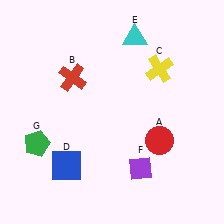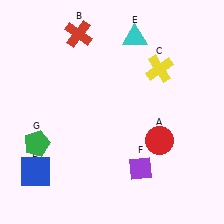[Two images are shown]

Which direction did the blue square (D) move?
The blue square (D) moved left.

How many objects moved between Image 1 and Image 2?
2 objects moved between the two images.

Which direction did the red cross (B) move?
The red cross (B) moved up.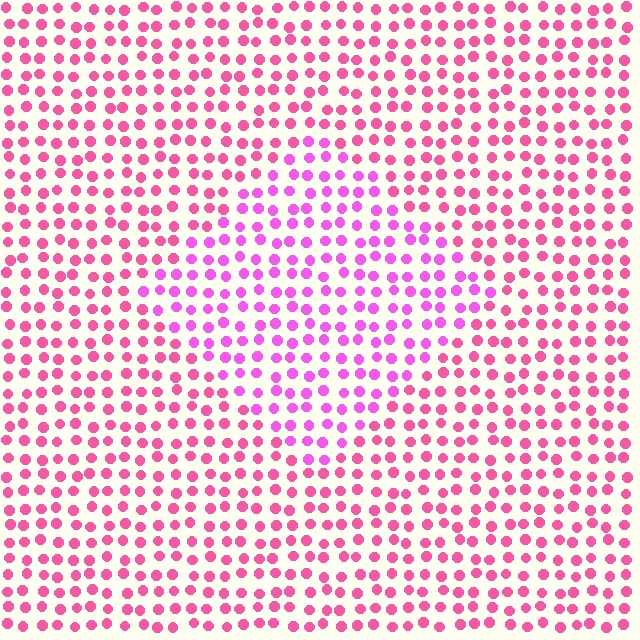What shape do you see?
I see a diamond.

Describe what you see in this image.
The image is filled with small pink elements in a uniform arrangement. A diamond-shaped region is visible where the elements are tinted to a slightly different hue, forming a subtle color boundary.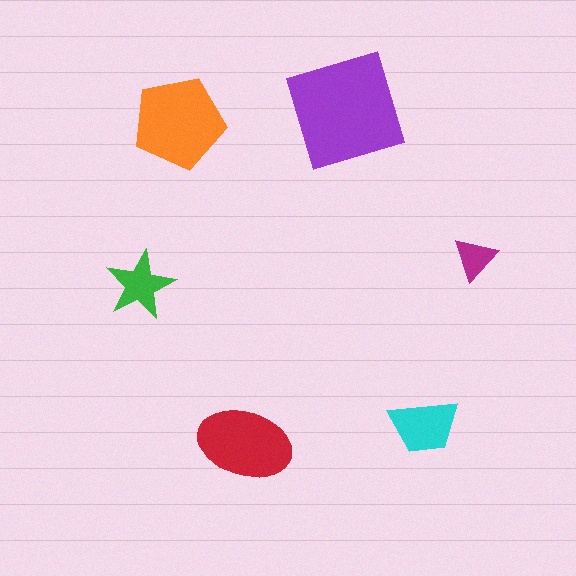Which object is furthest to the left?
The green star is leftmost.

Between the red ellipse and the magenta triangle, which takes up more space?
The red ellipse.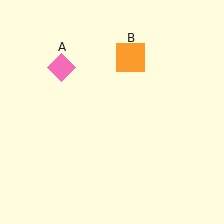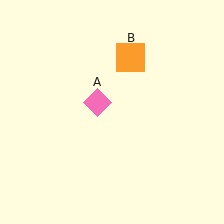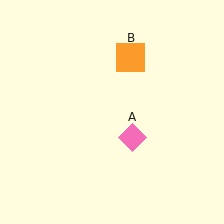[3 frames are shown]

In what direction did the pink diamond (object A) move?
The pink diamond (object A) moved down and to the right.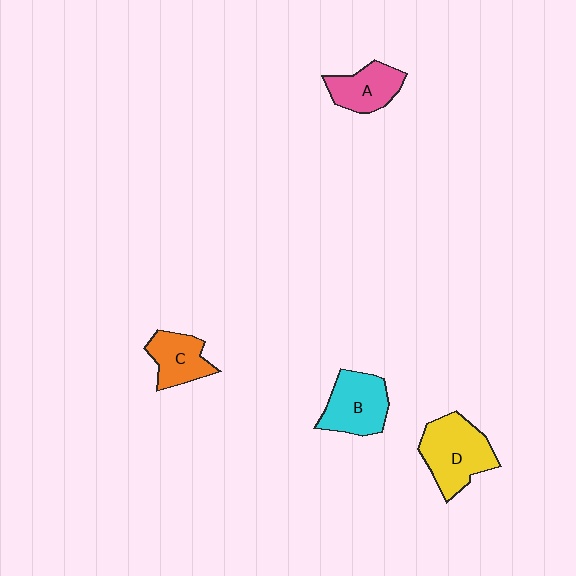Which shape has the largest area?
Shape D (yellow).